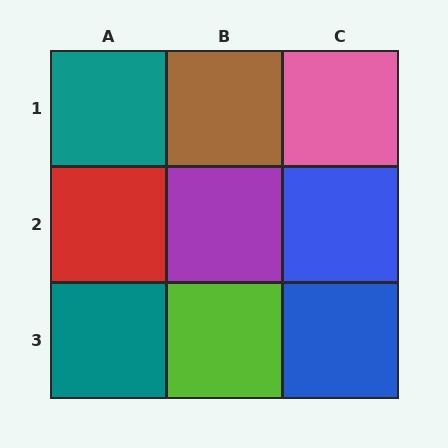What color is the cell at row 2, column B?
Purple.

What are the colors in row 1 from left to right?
Teal, brown, pink.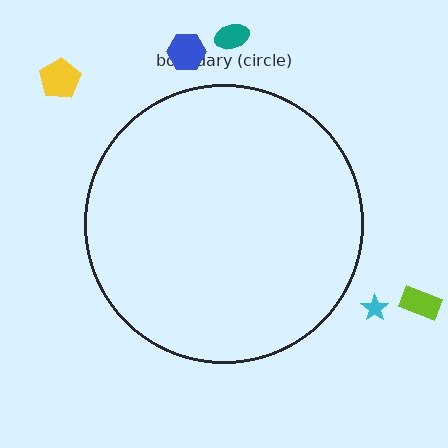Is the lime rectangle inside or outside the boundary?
Outside.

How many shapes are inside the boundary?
0 inside, 5 outside.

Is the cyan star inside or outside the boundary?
Outside.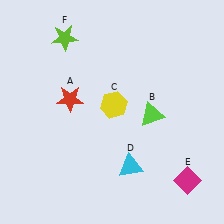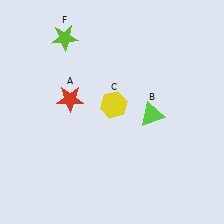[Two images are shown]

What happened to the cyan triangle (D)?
The cyan triangle (D) was removed in Image 2. It was in the bottom-right area of Image 1.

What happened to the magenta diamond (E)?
The magenta diamond (E) was removed in Image 2. It was in the bottom-right area of Image 1.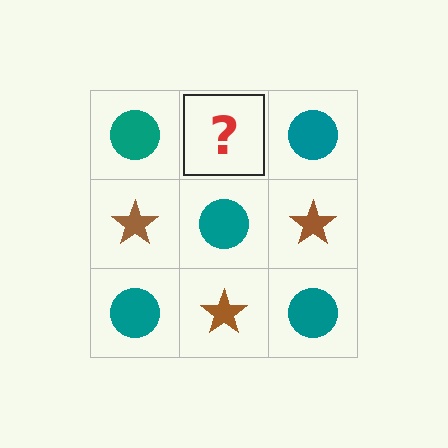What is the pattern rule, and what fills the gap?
The rule is that it alternates teal circle and brown star in a checkerboard pattern. The gap should be filled with a brown star.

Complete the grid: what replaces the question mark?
The question mark should be replaced with a brown star.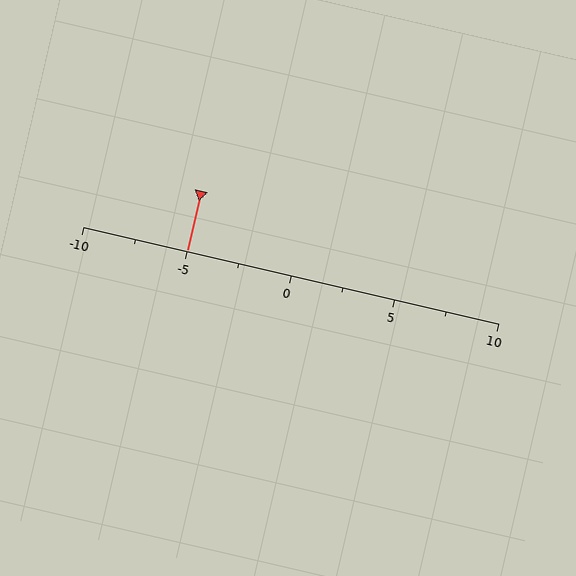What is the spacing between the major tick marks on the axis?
The major ticks are spaced 5 apart.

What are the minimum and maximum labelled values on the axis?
The axis runs from -10 to 10.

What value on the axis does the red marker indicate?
The marker indicates approximately -5.